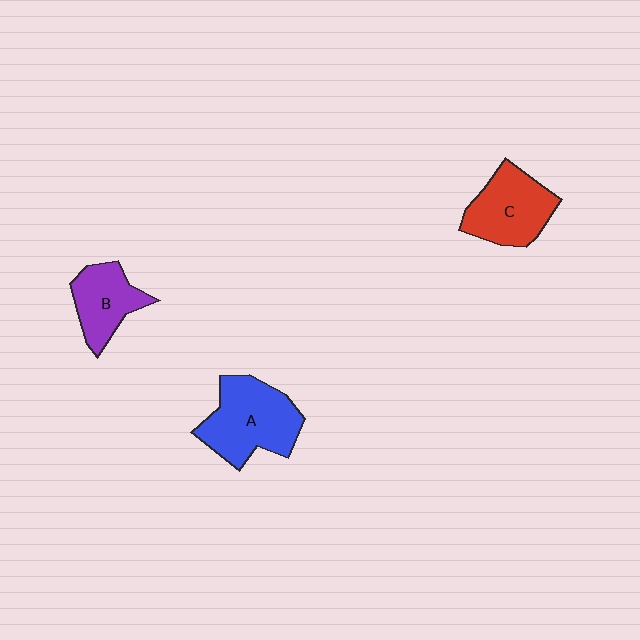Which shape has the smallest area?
Shape B (purple).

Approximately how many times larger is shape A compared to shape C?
Approximately 1.2 times.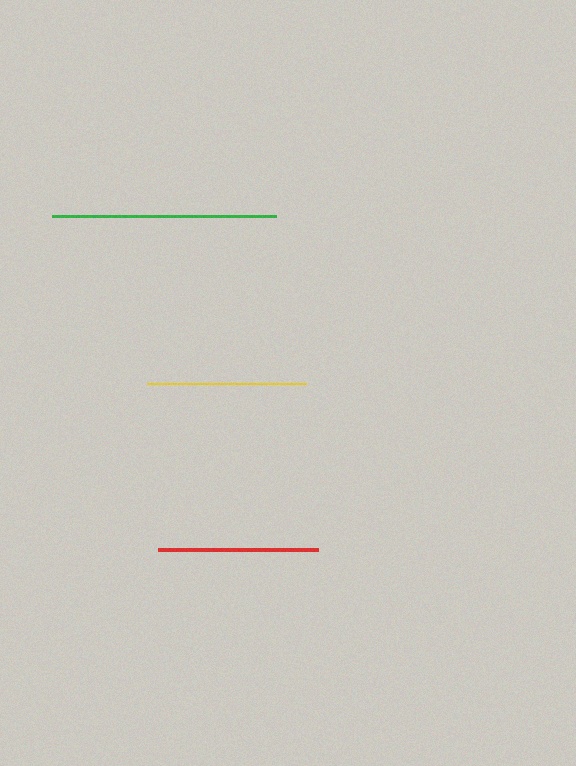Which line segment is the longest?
The green line is the longest at approximately 224 pixels.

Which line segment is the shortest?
The red line is the shortest at approximately 159 pixels.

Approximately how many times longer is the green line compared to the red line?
The green line is approximately 1.4 times the length of the red line.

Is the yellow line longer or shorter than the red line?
The yellow line is longer than the red line.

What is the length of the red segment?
The red segment is approximately 159 pixels long.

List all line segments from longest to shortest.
From longest to shortest: green, yellow, red.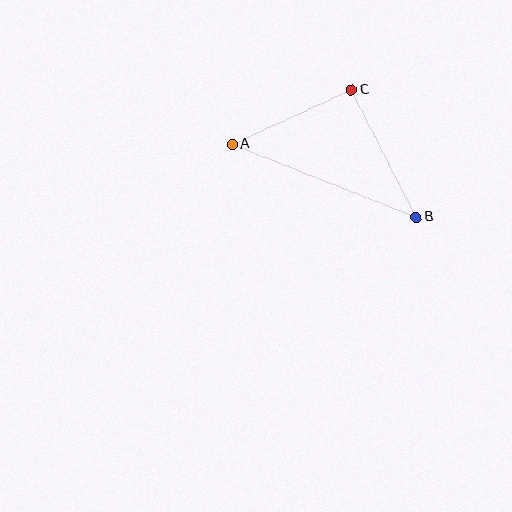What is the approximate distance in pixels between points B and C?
The distance between B and C is approximately 143 pixels.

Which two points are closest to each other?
Points A and C are closest to each other.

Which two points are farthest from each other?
Points A and B are farthest from each other.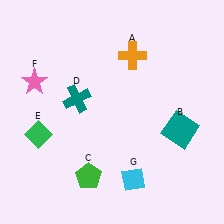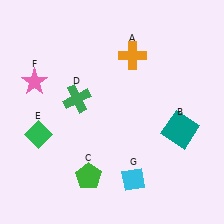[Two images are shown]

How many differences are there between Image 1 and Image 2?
There is 1 difference between the two images.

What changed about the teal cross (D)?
In Image 1, D is teal. In Image 2, it changed to green.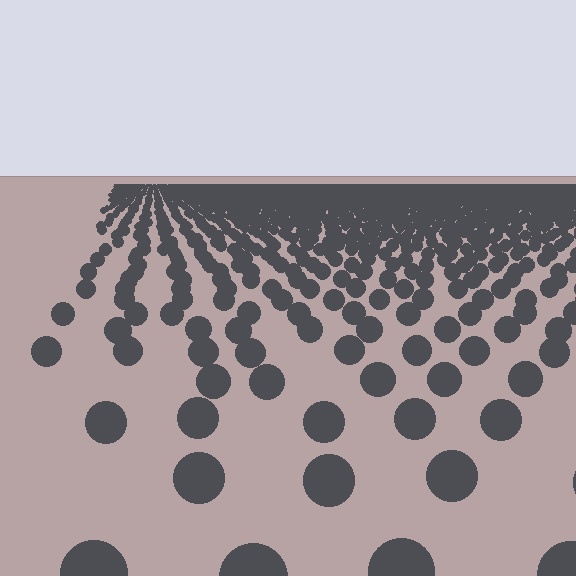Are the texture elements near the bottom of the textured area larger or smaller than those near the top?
Larger. Near the bottom, elements are closer to the viewer and appear at a bigger on-screen size.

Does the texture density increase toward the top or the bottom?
Density increases toward the top.